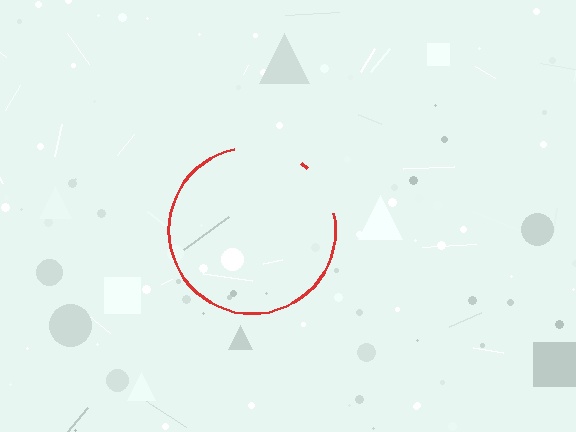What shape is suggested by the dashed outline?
The dashed outline suggests a circle.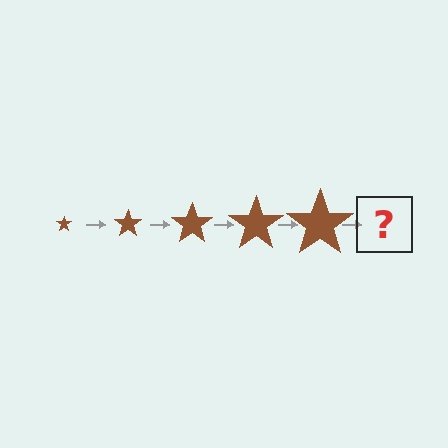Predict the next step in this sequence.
The next step is a brown star, larger than the previous one.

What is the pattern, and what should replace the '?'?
The pattern is that the star gets progressively larger each step. The '?' should be a brown star, larger than the previous one.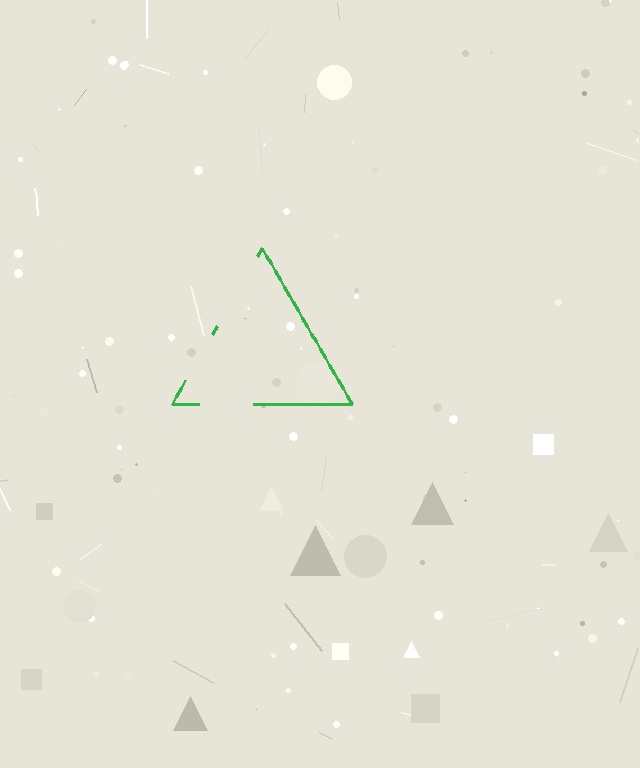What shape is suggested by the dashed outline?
The dashed outline suggests a triangle.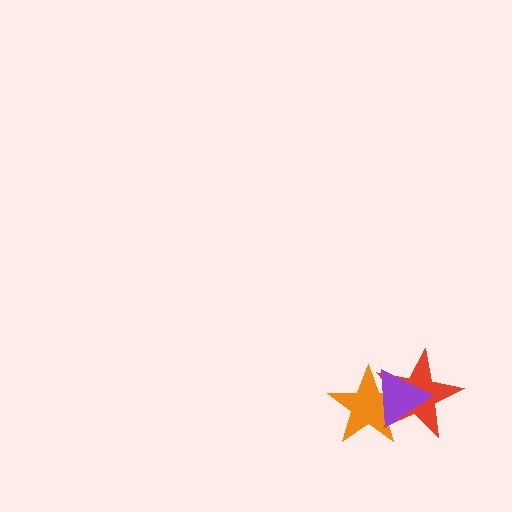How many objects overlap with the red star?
2 objects overlap with the red star.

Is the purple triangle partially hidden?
No, no other shape covers it.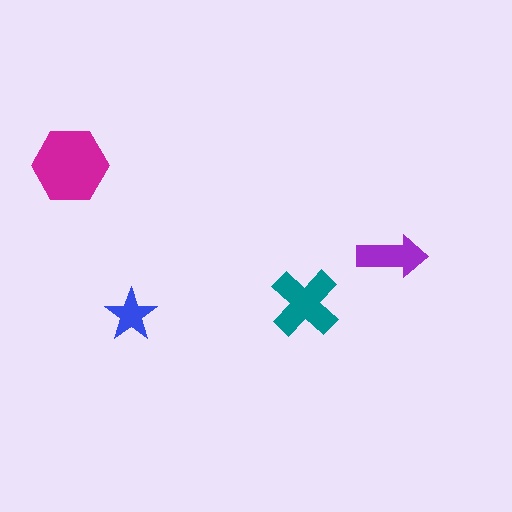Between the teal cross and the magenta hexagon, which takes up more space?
The magenta hexagon.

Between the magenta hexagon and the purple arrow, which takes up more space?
The magenta hexagon.